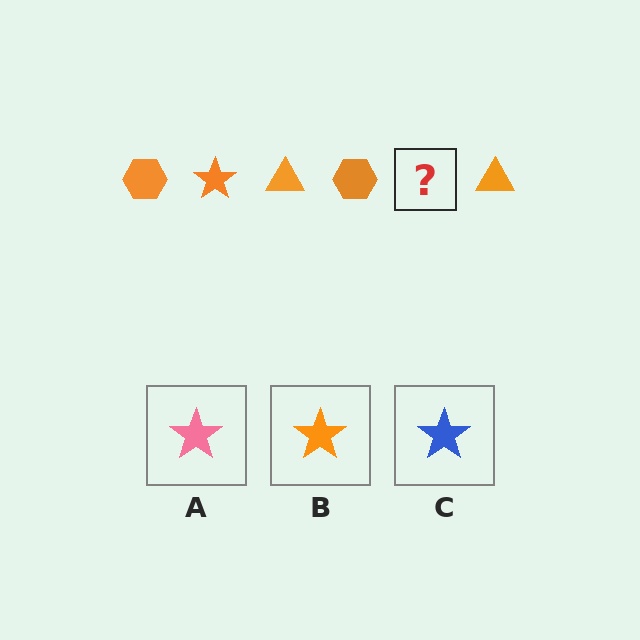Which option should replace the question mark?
Option B.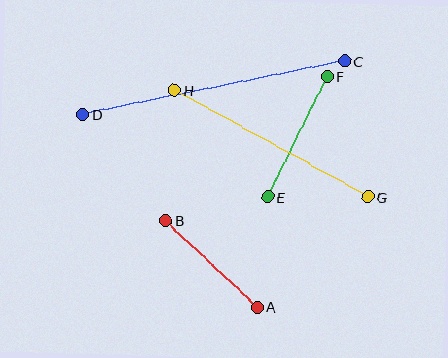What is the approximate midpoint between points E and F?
The midpoint is at approximately (298, 137) pixels.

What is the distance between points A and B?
The distance is approximately 126 pixels.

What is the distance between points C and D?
The distance is approximately 268 pixels.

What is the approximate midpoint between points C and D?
The midpoint is at approximately (213, 88) pixels.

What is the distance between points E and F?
The distance is approximately 134 pixels.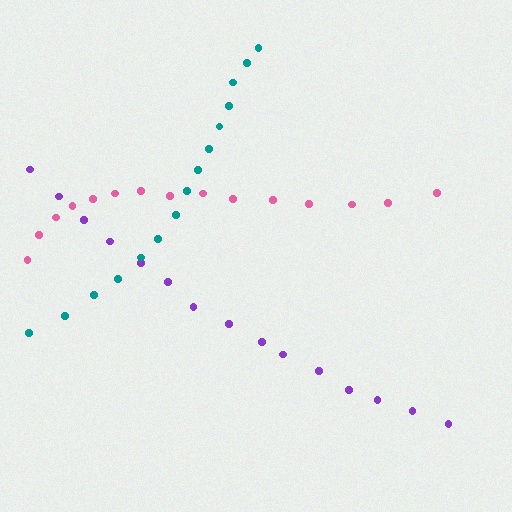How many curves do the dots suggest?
There are 3 distinct paths.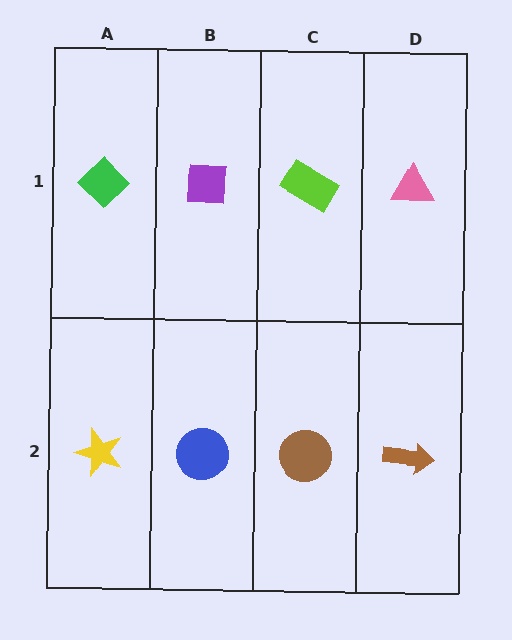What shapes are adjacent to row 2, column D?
A pink triangle (row 1, column D), a brown circle (row 2, column C).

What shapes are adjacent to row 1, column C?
A brown circle (row 2, column C), a purple square (row 1, column B), a pink triangle (row 1, column D).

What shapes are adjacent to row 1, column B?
A blue circle (row 2, column B), a green diamond (row 1, column A), a lime rectangle (row 1, column C).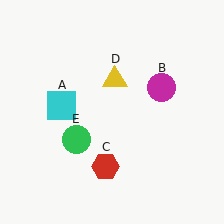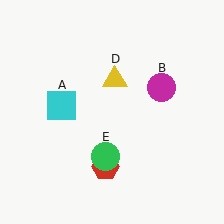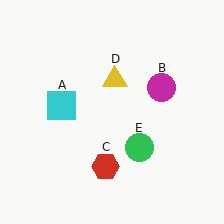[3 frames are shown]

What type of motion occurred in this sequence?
The green circle (object E) rotated counterclockwise around the center of the scene.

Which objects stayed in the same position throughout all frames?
Cyan square (object A) and magenta circle (object B) and red hexagon (object C) and yellow triangle (object D) remained stationary.